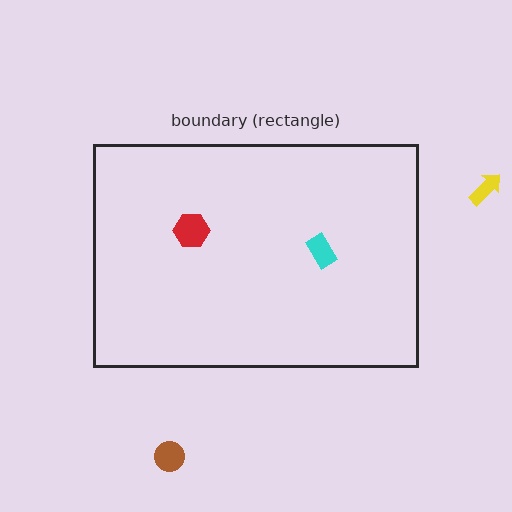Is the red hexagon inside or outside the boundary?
Inside.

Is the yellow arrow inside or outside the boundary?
Outside.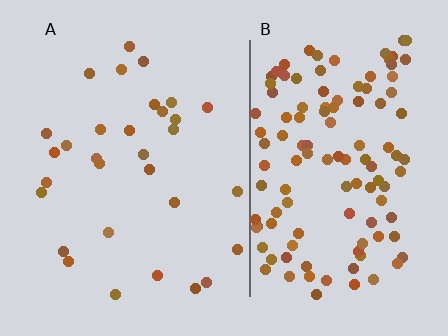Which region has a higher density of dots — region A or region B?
B (the right).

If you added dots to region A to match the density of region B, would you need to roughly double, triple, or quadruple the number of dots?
Approximately quadruple.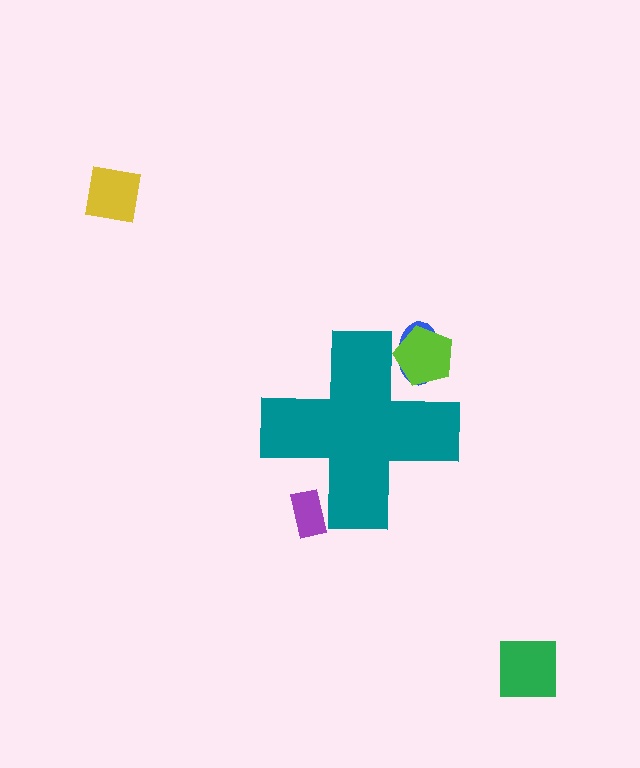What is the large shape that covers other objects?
A teal cross.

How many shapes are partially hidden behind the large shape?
3 shapes are partially hidden.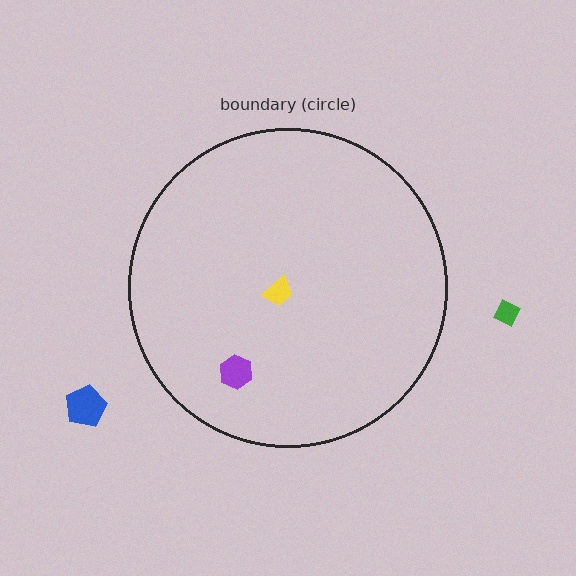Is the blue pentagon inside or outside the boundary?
Outside.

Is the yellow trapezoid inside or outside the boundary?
Inside.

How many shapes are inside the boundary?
2 inside, 2 outside.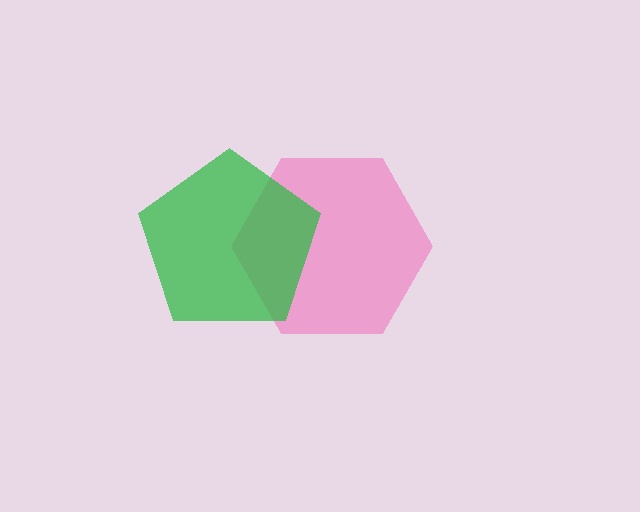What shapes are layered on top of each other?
The layered shapes are: a pink hexagon, a green pentagon.